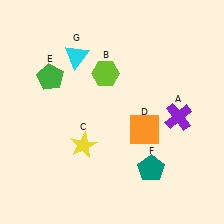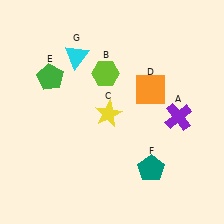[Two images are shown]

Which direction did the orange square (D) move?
The orange square (D) moved up.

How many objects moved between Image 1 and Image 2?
2 objects moved between the two images.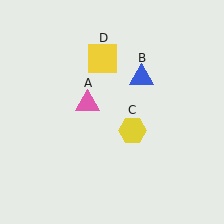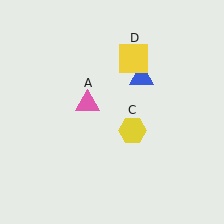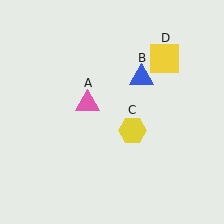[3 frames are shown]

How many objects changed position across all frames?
1 object changed position: yellow square (object D).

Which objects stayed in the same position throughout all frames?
Pink triangle (object A) and blue triangle (object B) and yellow hexagon (object C) remained stationary.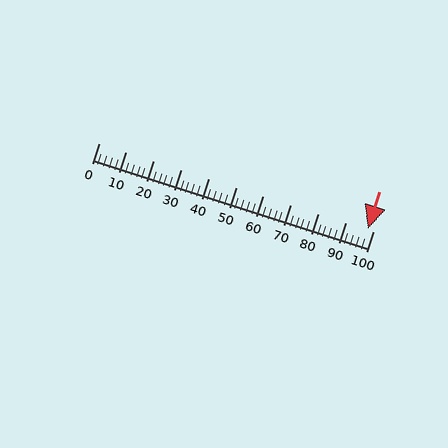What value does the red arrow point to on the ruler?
The red arrow points to approximately 98.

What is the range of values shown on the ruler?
The ruler shows values from 0 to 100.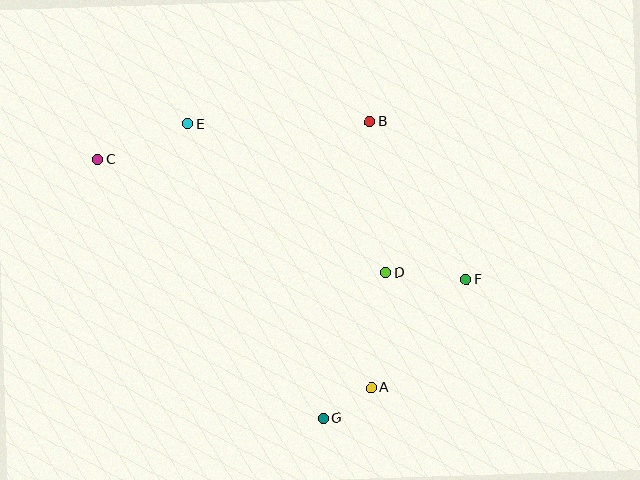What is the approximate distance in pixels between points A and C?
The distance between A and C is approximately 356 pixels.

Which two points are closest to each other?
Points A and G are closest to each other.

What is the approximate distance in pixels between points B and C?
The distance between B and C is approximately 275 pixels.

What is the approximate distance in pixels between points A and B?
The distance between A and B is approximately 266 pixels.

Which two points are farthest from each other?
Points C and F are farthest from each other.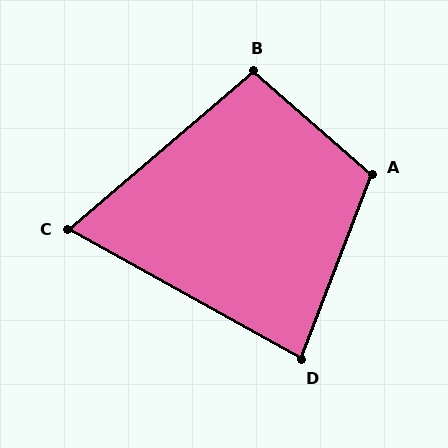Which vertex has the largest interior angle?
A, at approximately 110 degrees.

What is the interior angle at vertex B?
Approximately 98 degrees (obtuse).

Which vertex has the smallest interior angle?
C, at approximately 70 degrees.